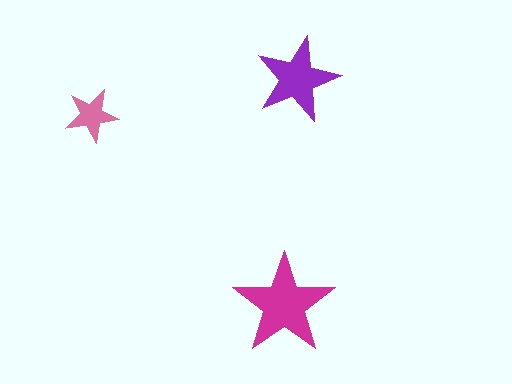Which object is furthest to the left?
The pink star is leftmost.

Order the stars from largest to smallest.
the magenta one, the purple one, the pink one.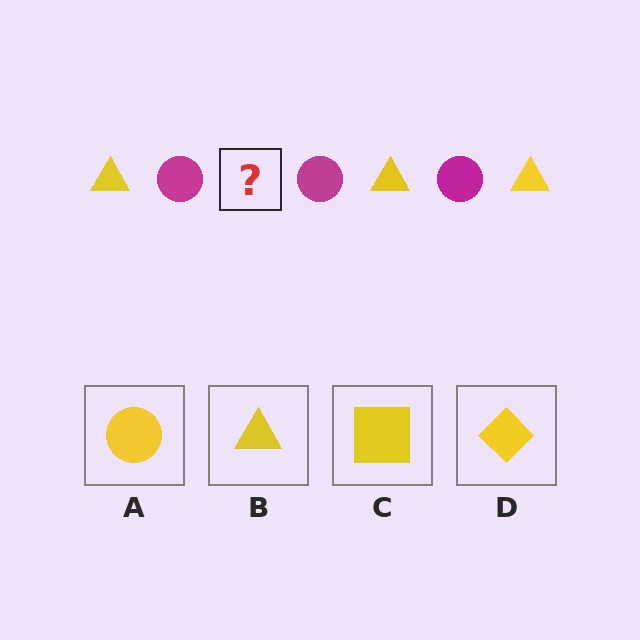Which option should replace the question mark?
Option B.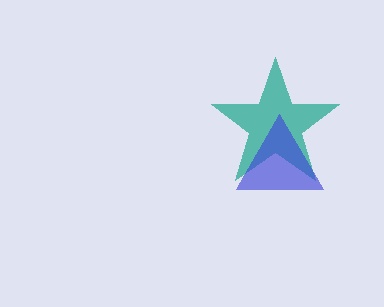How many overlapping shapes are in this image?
There are 2 overlapping shapes in the image.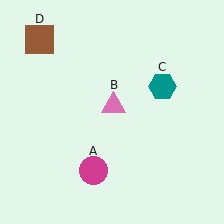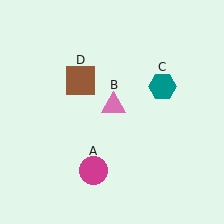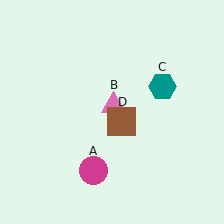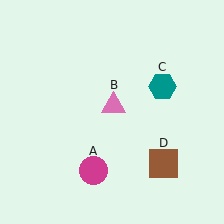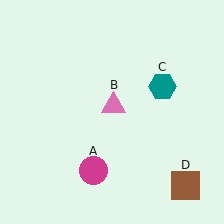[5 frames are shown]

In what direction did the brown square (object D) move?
The brown square (object D) moved down and to the right.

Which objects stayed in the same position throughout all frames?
Magenta circle (object A) and pink triangle (object B) and teal hexagon (object C) remained stationary.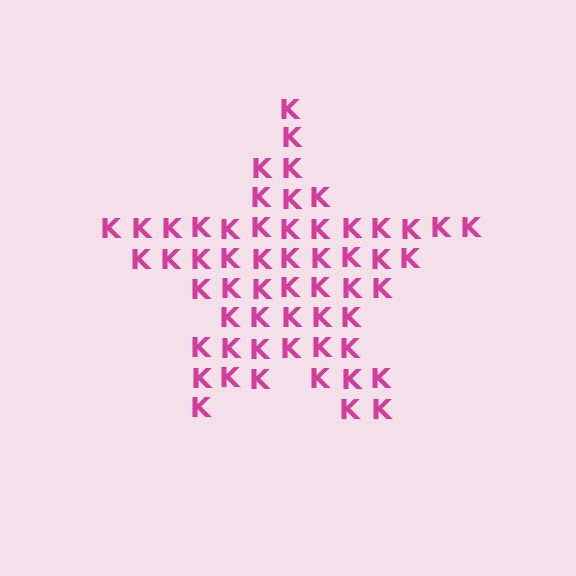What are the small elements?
The small elements are letter K's.